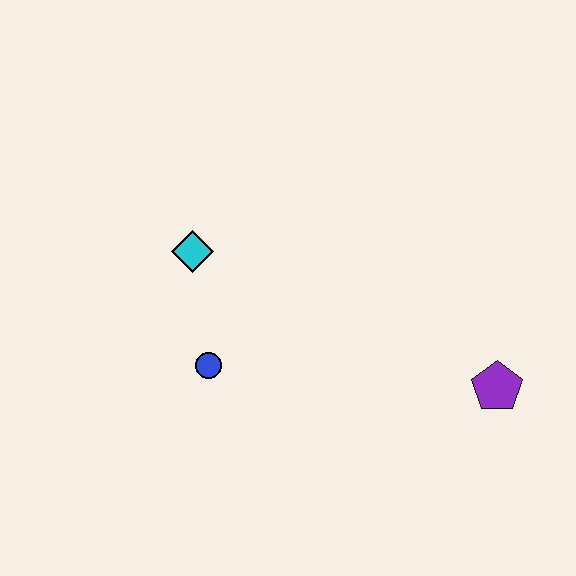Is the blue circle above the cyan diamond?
No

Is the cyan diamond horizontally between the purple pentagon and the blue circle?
No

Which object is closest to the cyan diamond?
The blue circle is closest to the cyan diamond.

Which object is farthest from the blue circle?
The purple pentagon is farthest from the blue circle.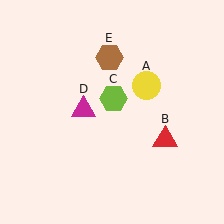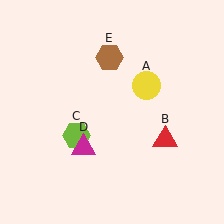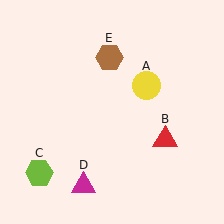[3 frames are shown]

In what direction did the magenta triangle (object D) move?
The magenta triangle (object D) moved down.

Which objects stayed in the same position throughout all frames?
Yellow circle (object A) and red triangle (object B) and brown hexagon (object E) remained stationary.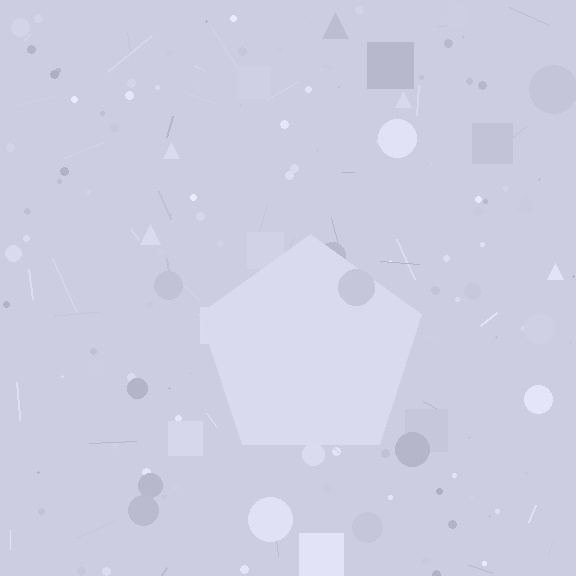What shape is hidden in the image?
A pentagon is hidden in the image.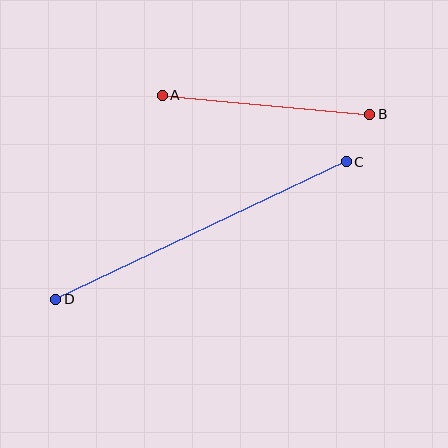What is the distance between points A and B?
The distance is approximately 208 pixels.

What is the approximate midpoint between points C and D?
The midpoint is at approximately (201, 230) pixels.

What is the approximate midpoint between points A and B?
The midpoint is at approximately (266, 105) pixels.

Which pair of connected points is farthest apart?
Points C and D are farthest apart.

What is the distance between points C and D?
The distance is approximately 321 pixels.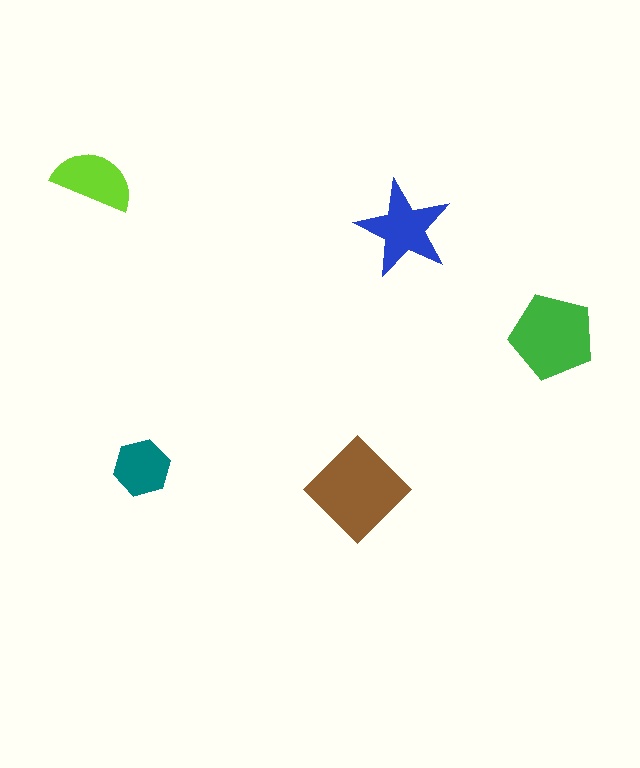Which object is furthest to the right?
The green pentagon is rightmost.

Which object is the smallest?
The teal hexagon.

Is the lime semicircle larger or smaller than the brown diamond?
Smaller.